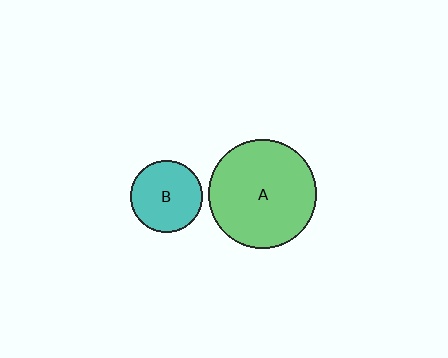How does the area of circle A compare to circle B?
Approximately 2.2 times.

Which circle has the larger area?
Circle A (green).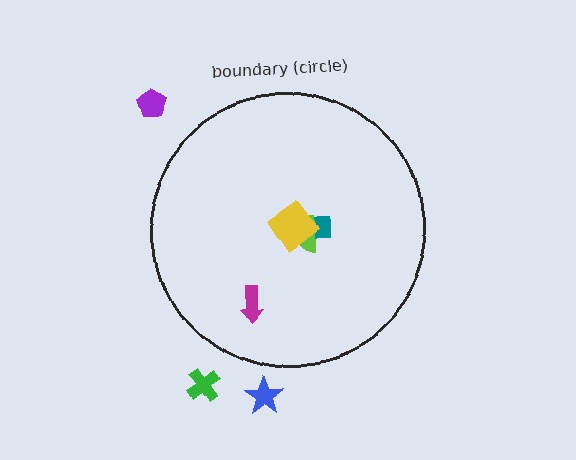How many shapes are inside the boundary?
4 inside, 3 outside.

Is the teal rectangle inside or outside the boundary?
Inside.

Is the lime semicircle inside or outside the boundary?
Inside.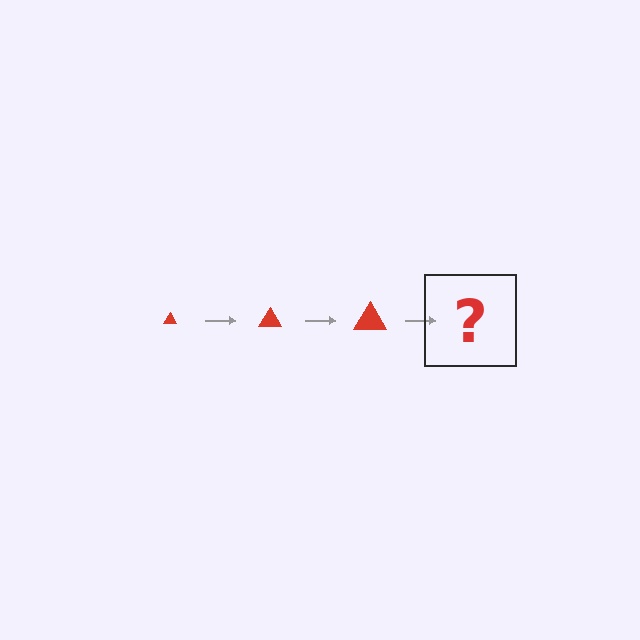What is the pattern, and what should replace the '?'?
The pattern is that the triangle gets progressively larger each step. The '?' should be a red triangle, larger than the previous one.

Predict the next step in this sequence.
The next step is a red triangle, larger than the previous one.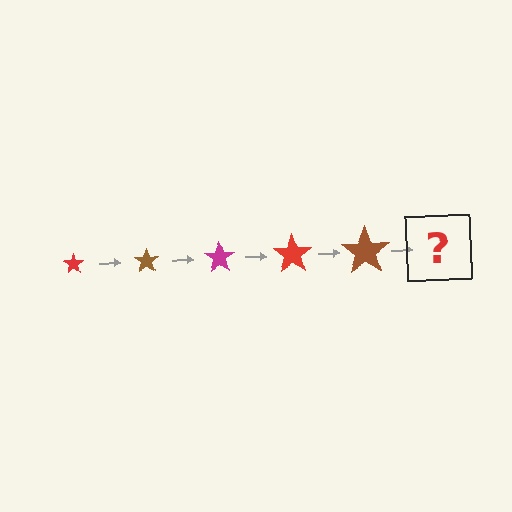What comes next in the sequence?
The next element should be a magenta star, larger than the previous one.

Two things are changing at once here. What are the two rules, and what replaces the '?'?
The two rules are that the star grows larger each step and the color cycles through red, brown, and magenta. The '?' should be a magenta star, larger than the previous one.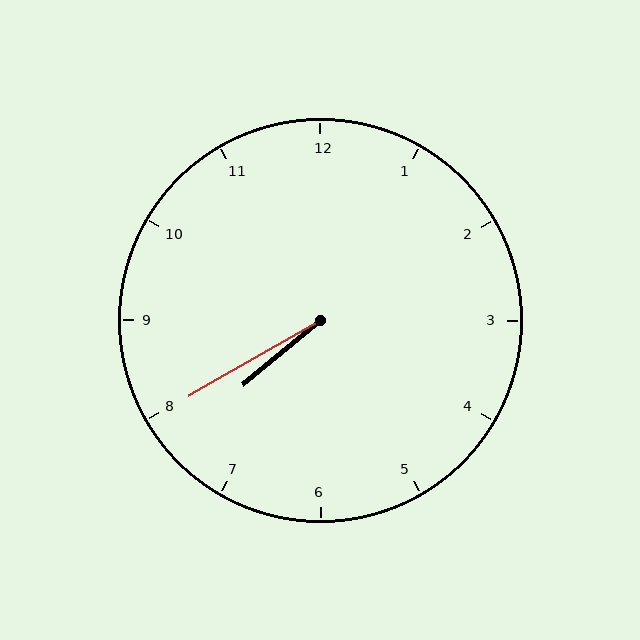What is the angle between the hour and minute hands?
Approximately 10 degrees.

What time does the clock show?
7:40.